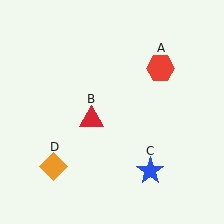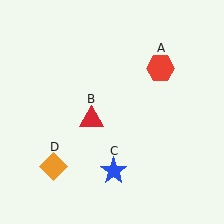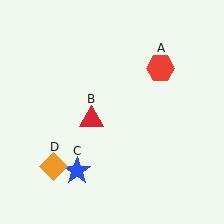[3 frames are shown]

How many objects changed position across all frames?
1 object changed position: blue star (object C).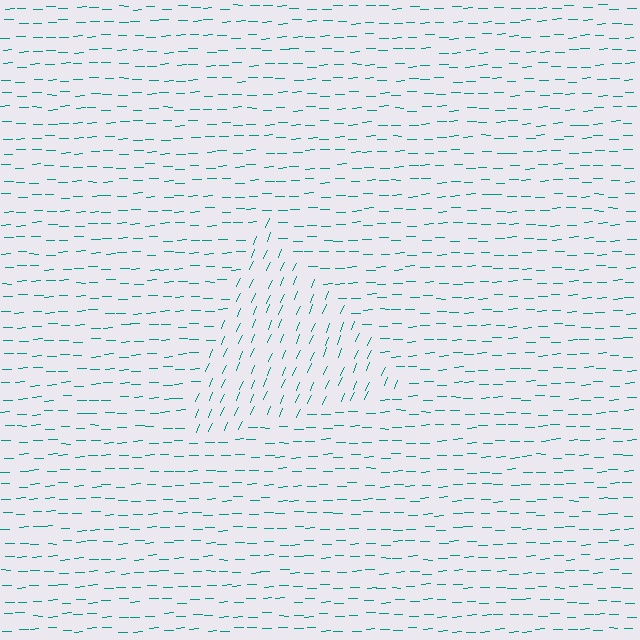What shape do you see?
I see a triangle.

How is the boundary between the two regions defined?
The boundary is defined purely by a change in line orientation (approximately 65 degrees difference). All lines are the same color and thickness.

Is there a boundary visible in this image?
Yes, there is a texture boundary formed by a change in line orientation.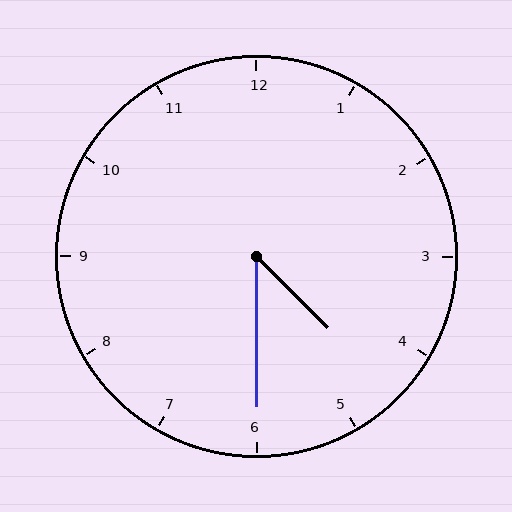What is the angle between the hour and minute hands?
Approximately 45 degrees.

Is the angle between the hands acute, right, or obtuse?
It is acute.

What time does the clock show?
4:30.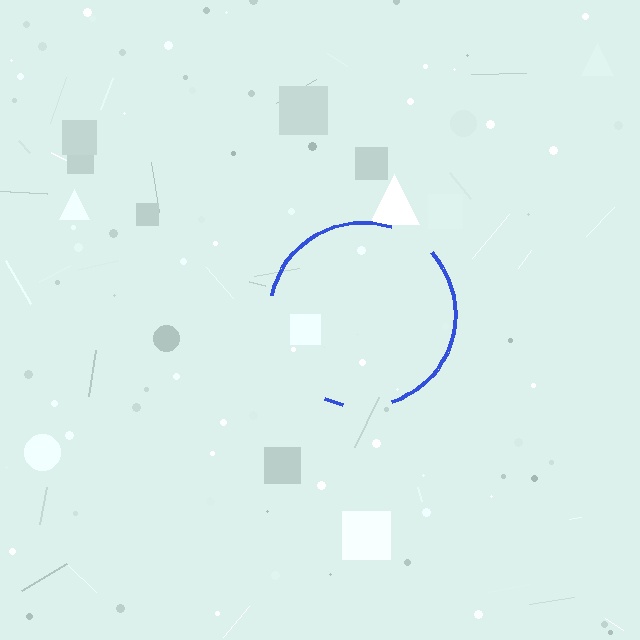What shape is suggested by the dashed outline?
The dashed outline suggests a circle.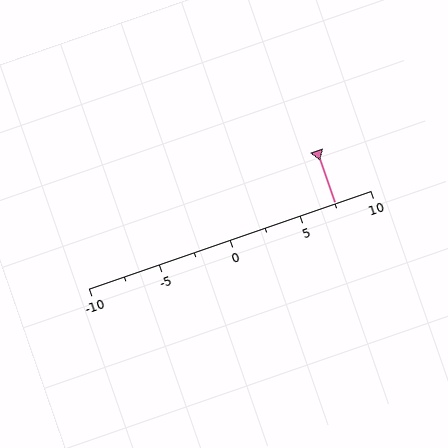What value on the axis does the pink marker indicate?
The marker indicates approximately 7.5.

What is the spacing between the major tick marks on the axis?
The major ticks are spaced 5 apart.